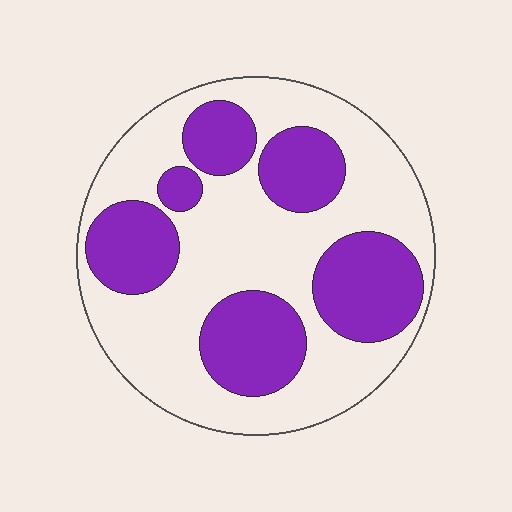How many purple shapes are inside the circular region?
6.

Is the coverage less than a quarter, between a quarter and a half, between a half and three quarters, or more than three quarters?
Between a quarter and a half.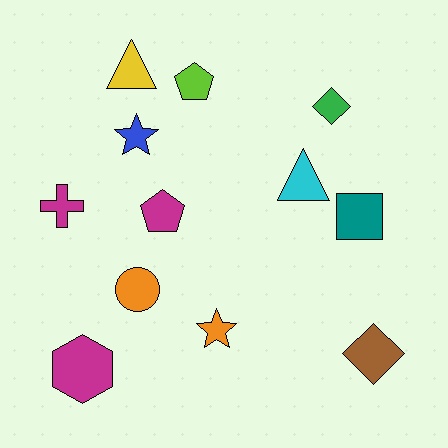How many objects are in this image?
There are 12 objects.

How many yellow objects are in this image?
There is 1 yellow object.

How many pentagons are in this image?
There are 2 pentagons.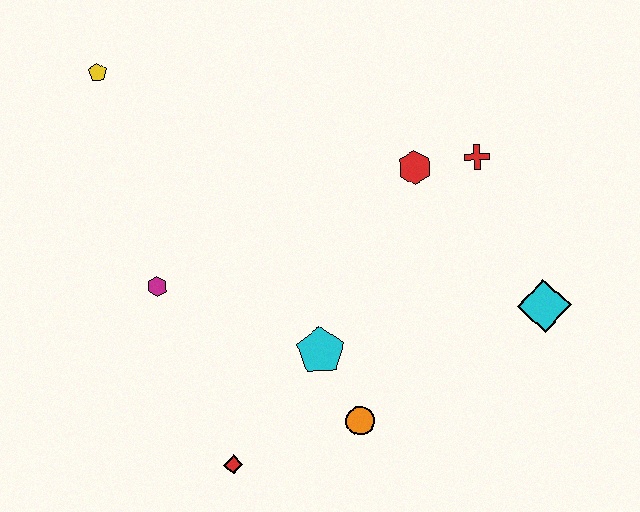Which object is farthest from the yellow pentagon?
The cyan diamond is farthest from the yellow pentagon.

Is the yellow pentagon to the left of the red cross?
Yes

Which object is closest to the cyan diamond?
The red cross is closest to the cyan diamond.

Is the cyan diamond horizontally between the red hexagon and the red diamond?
No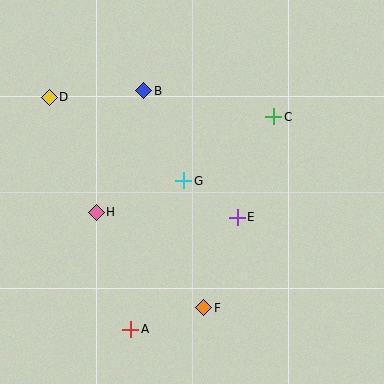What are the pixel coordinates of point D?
Point D is at (49, 97).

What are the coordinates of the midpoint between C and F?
The midpoint between C and F is at (239, 212).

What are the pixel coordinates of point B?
Point B is at (144, 91).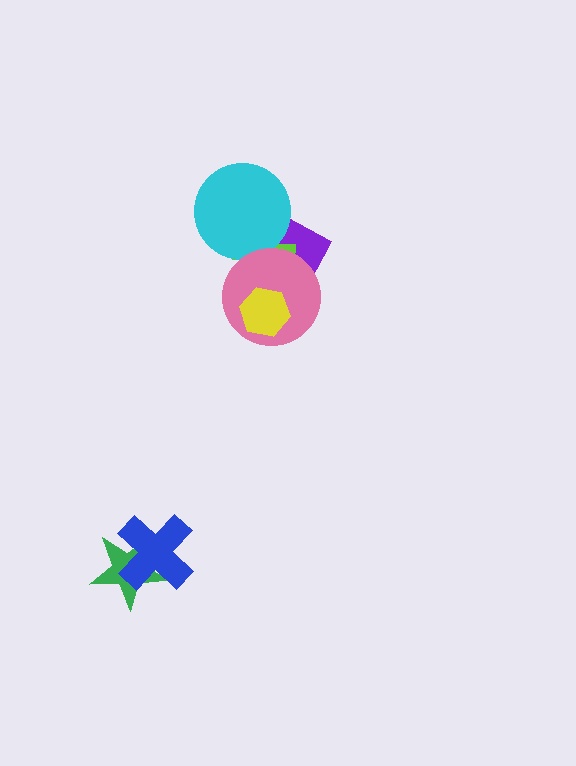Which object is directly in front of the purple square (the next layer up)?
The lime cross is directly in front of the purple square.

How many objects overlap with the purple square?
3 objects overlap with the purple square.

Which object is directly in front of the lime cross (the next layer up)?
The cyan circle is directly in front of the lime cross.